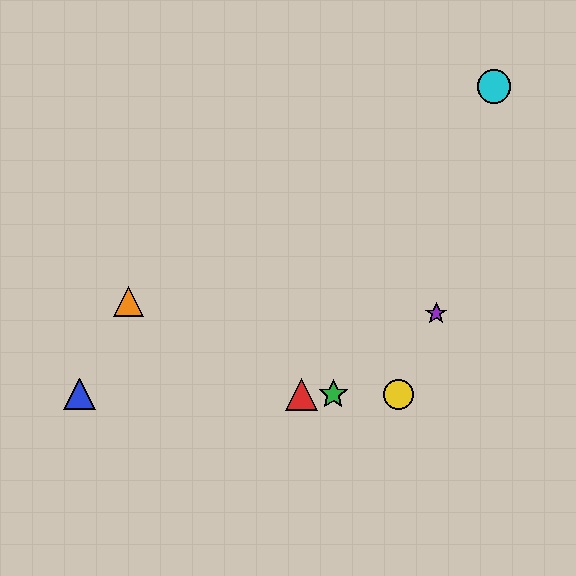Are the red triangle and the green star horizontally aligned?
Yes, both are at y≈394.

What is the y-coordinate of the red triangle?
The red triangle is at y≈394.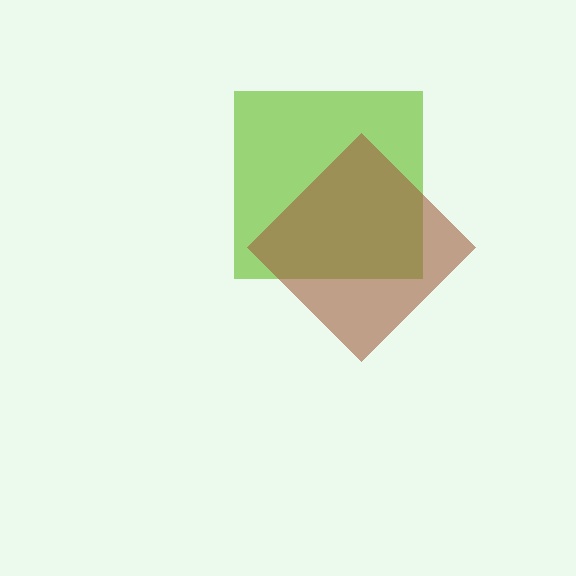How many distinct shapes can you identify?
There are 2 distinct shapes: a lime square, a brown diamond.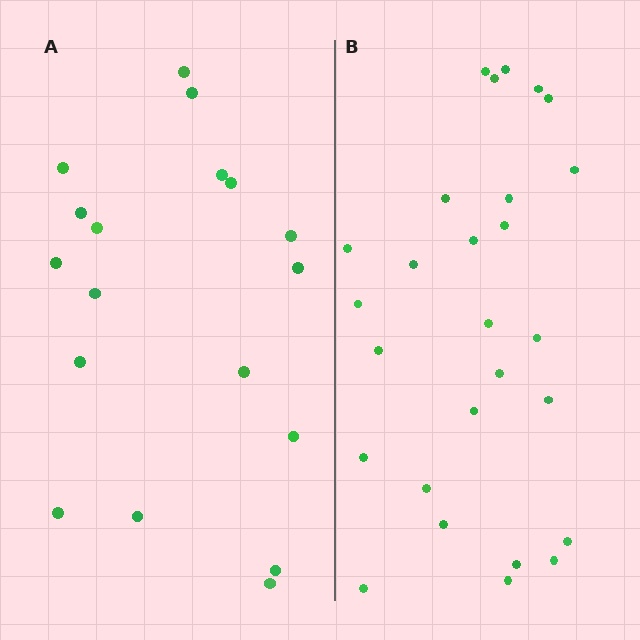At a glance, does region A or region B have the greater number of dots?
Region B (the right region) has more dots.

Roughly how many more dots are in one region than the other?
Region B has roughly 8 or so more dots than region A.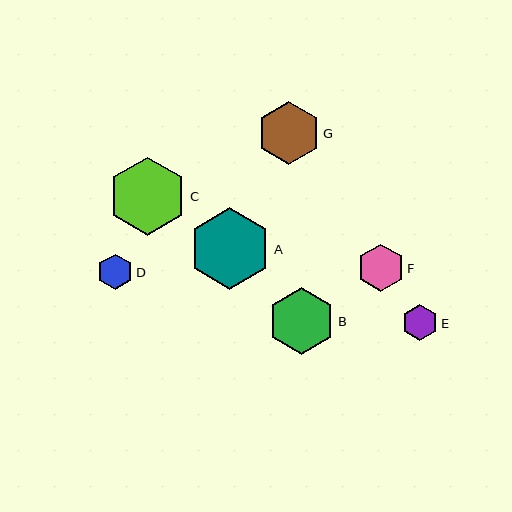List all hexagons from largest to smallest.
From largest to smallest: A, C, B, G, F, E, D.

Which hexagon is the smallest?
Hexagon D is the smallest with a size of approximately 36 pixels.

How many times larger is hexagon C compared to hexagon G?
Hexagon C is approximately 1.2 times the size of hexagon G.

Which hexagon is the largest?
Hexagon A is the largest with a size of approximately 82 pixels.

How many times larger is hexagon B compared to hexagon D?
Hexagon B is approximately 1.9 times the size of hexagon D.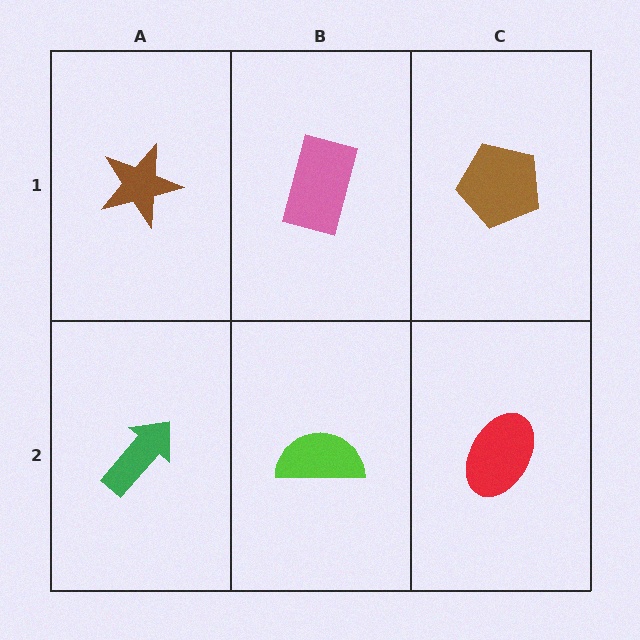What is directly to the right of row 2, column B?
A red ellipse.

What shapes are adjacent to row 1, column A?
A green arrow (row 2, column A), a pink rectangle (row 1, column B).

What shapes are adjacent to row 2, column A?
A brown star (row 1, column A), a lime semicircle (row 2, column B).